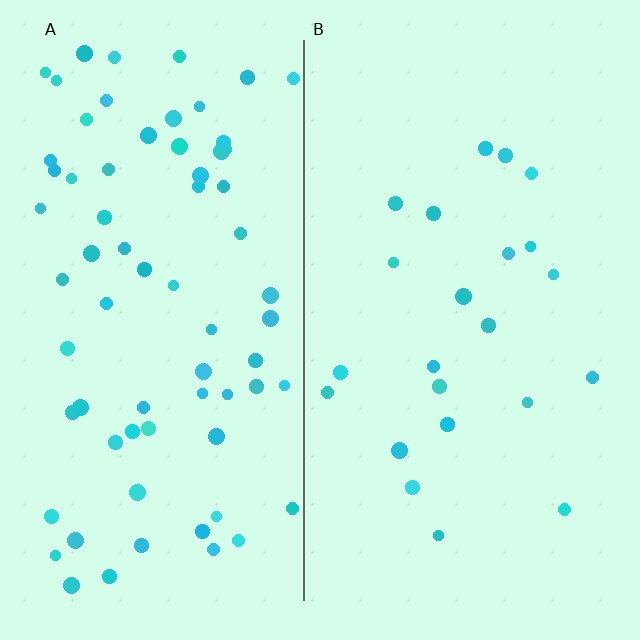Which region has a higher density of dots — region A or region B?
A (the left).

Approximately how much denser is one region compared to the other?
Approximately 3.1× — region A over region B.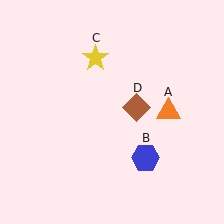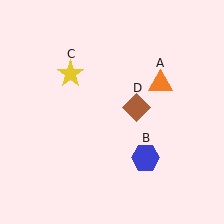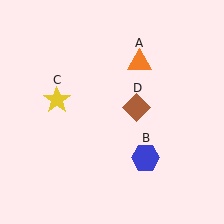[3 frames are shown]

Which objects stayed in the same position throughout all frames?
Blue hexagon (object B) and brown diamond (object D) remained stationary.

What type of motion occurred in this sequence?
The orange triangle (object A), yellow star (object C) rotated counterclockwise around the center of the scene.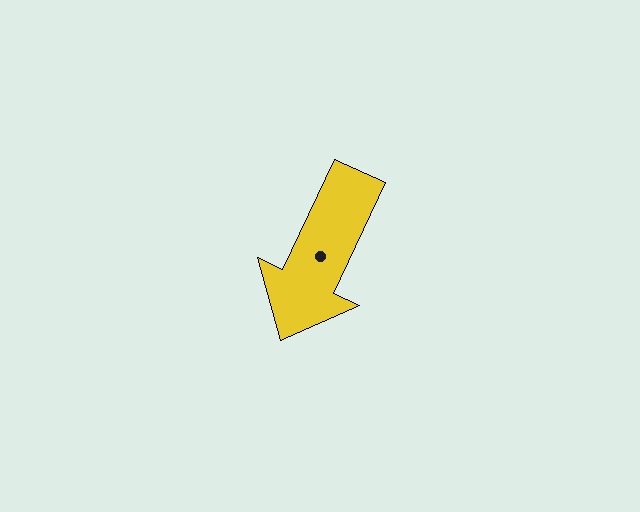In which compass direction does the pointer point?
Southwest.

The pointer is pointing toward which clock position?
Roughly 7 o'clock.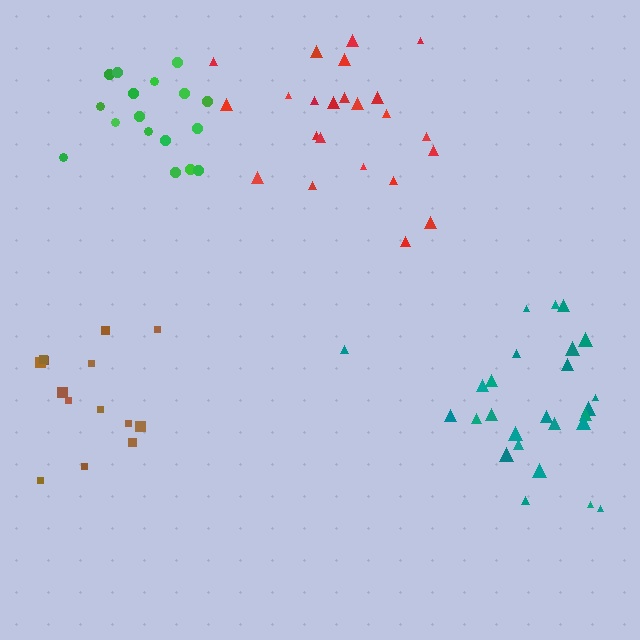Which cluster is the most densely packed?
Green.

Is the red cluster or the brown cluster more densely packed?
Brown.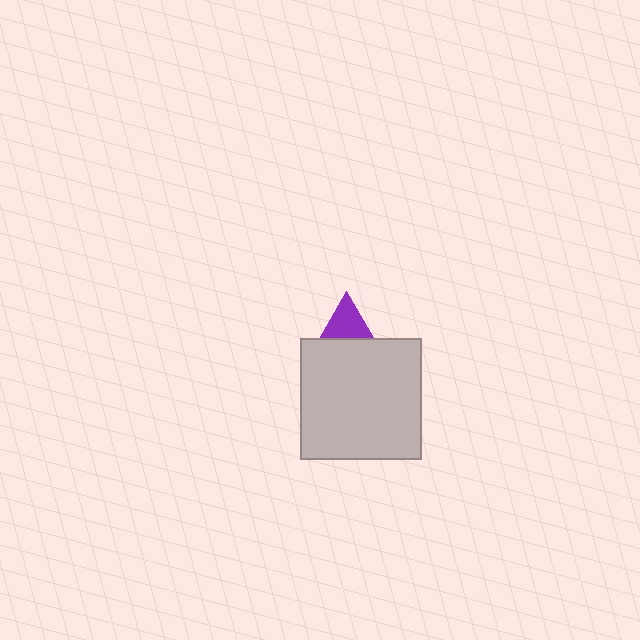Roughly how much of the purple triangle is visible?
A small part of it is visible (roughly 35%).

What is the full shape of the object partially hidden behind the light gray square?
The partially hidden object is a purple triangle.